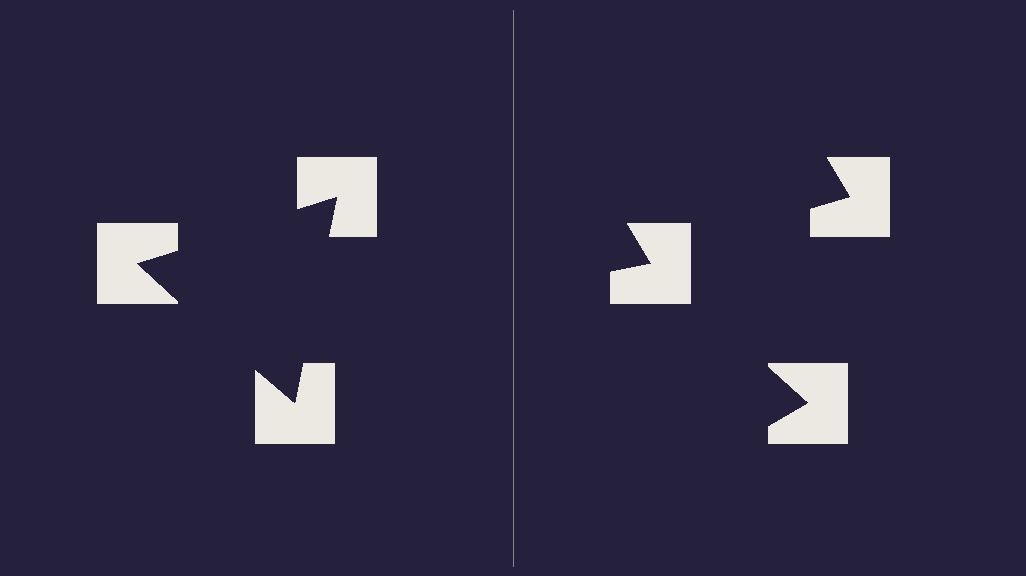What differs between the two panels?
The notched squares are positioned identically on both sides; only the wedge orientations differ. On the left they align to a triangle; on the right they are misaligned.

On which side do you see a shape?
An illusory triangle appears on the left side. On the right side the wedge cuts are rotated, so no coherent shape forms.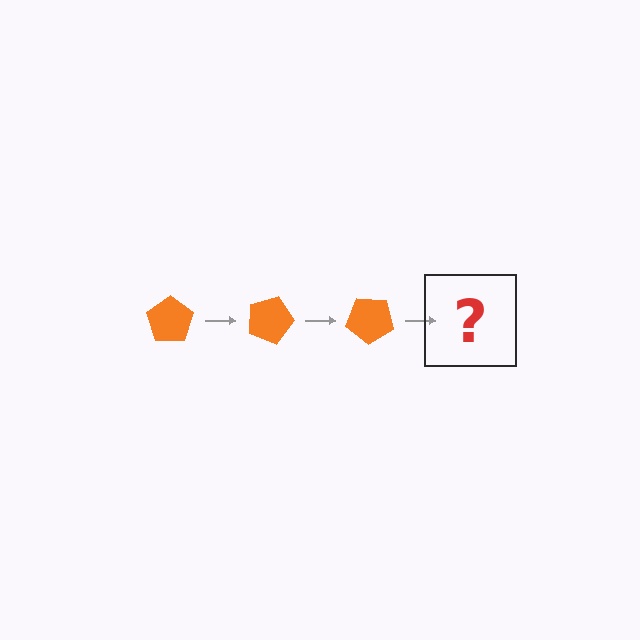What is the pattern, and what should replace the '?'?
The pattern is that the pentagon rotates 20 degrees each step. The '?' should be an orange pentagon rotated 60 degrees.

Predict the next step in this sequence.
The next step is an orange pentagon rotated 60 degrees.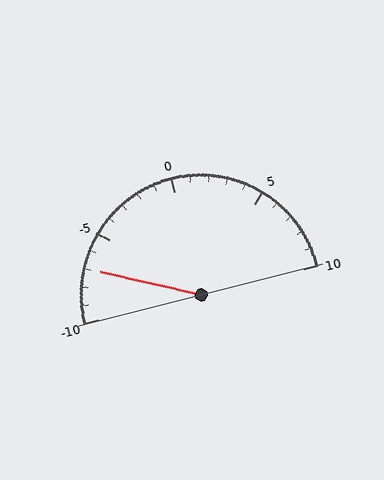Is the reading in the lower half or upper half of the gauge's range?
The reading is in the lower half of the range (-10 to 10).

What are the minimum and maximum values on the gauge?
The gauge ranges from -10 to 10.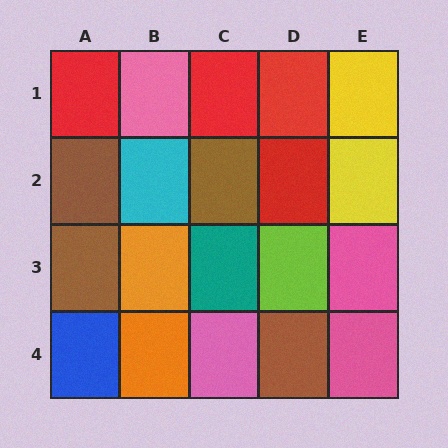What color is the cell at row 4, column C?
Pink.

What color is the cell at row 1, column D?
Red.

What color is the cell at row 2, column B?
Cyan.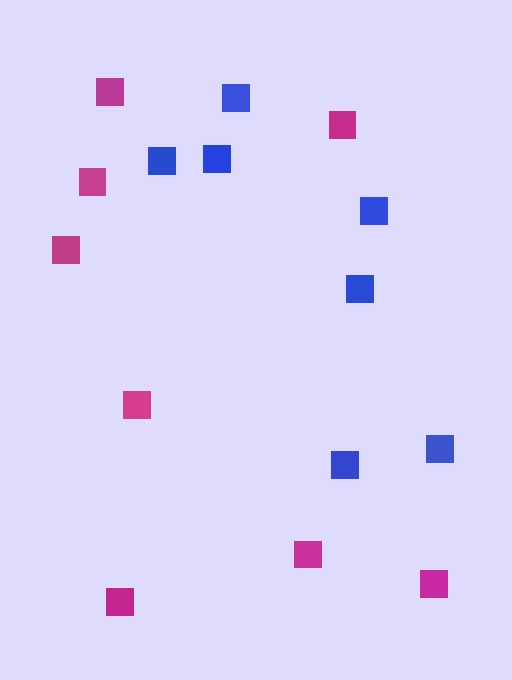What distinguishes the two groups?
There are 2 groups: one group of blue squares (7) and one group of magenta squares (8).